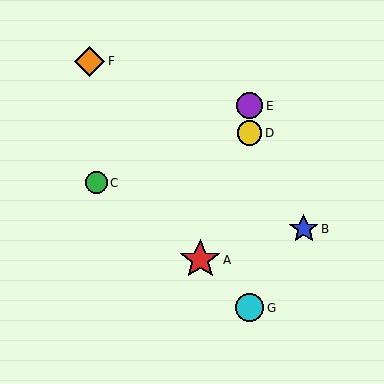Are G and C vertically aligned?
No, G is at x≈250 and C is at x≈96.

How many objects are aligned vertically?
3 objects (D, E, G) are aligned vertically.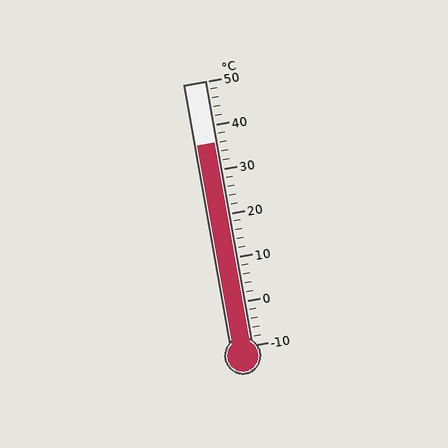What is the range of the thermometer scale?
The thermometer scale ranges from -10°C to 50°C.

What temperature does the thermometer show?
The thermometer shows approximately 36°C.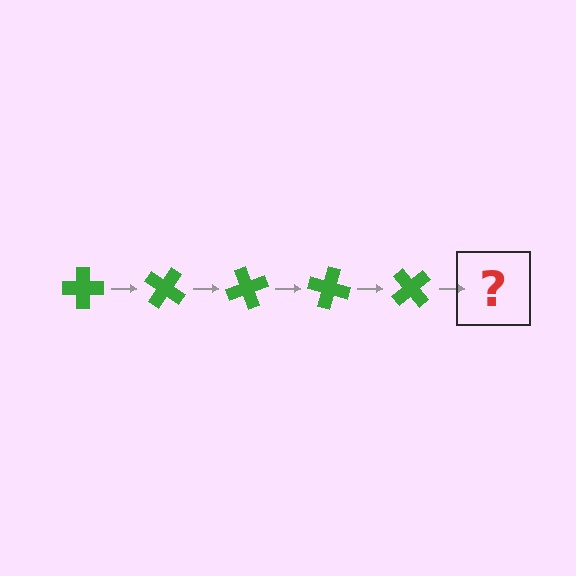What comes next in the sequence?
The next element should be a green cross rotated 175 degrees.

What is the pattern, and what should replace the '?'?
The pattern is that the cross rotates 35 degrees each step. The '?' should be a green cross rotated 175 degrees.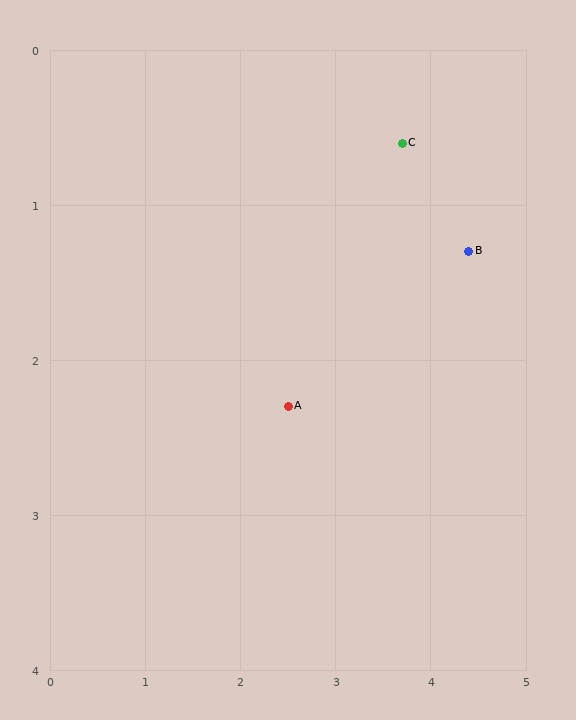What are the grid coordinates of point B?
Point B is at approximately (4.4, 1.3).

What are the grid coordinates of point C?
Point C is at approximately (3.7, 0.6).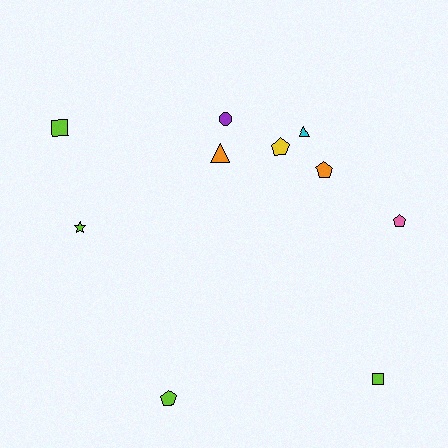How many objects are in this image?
There are 10 objects.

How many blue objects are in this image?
There are no blue objects.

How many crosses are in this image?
There are no crosses.